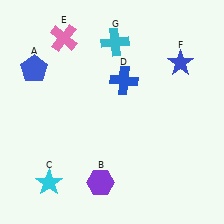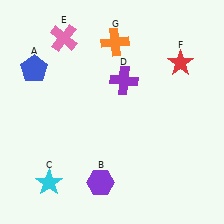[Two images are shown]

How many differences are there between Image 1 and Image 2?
There are 3 differences between the two images.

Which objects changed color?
D changed from blue to purple. F changed from blue to red. G changed from cyan to orange.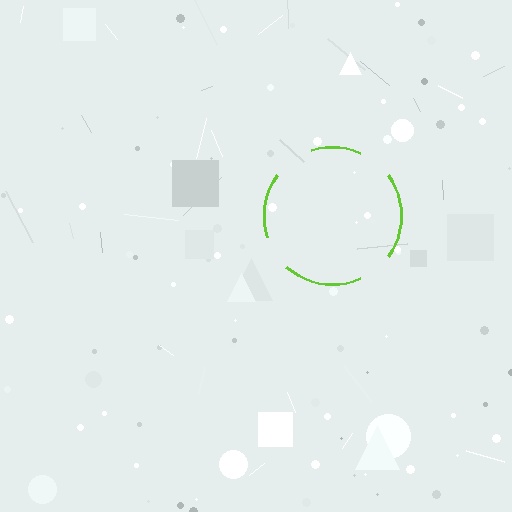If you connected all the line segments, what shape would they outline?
They would outline a circle.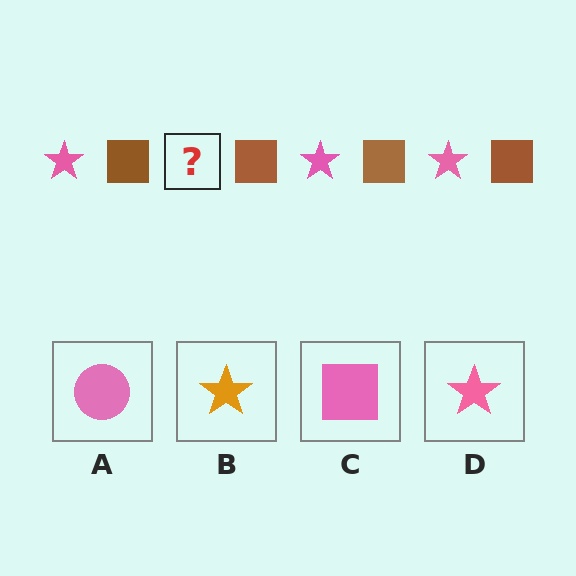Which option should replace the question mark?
Option D.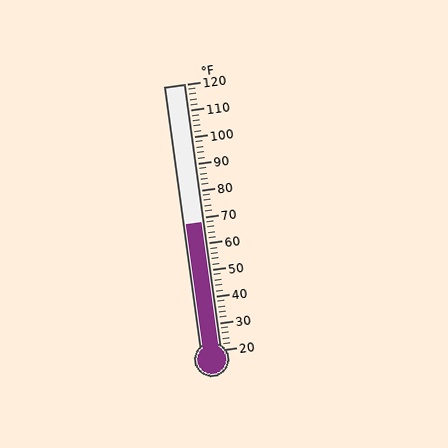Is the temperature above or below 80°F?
The temperature is below 80°F.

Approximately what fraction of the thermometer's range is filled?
The thermometer is filled to approximately 50% of its range.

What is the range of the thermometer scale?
The thermometer scale ranges from 20°F to 120°F.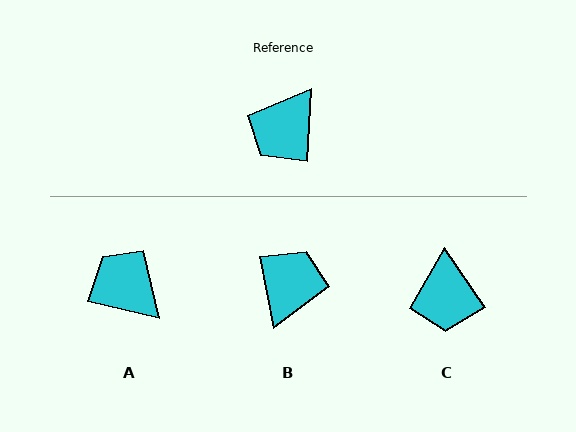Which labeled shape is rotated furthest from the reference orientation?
B, about 166 degrees away.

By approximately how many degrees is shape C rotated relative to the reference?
Approximately 38 degrees counter-clockwise.